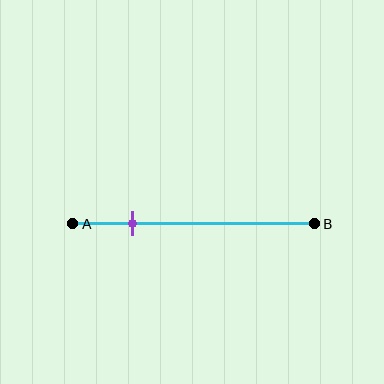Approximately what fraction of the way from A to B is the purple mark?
The purple mark is approximately 25% of the way from A to B.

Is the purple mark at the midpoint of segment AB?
No, the mark is at about 25% from A, not at the 50% midpoint.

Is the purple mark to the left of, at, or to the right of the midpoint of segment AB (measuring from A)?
The purple mark is to the left of the midpoint of segment AB.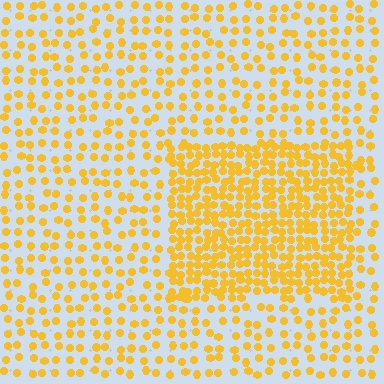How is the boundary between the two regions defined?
The boundary is defined by a change in element density (approximately 2.3x ratio). All elements are the same color, size, and shape.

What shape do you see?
I see a rectangle.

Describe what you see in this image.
The image contains small yellow elements arranged at two different densities. A rectangle-shaped region is visible where the elements are more densely packed than the surrounding area.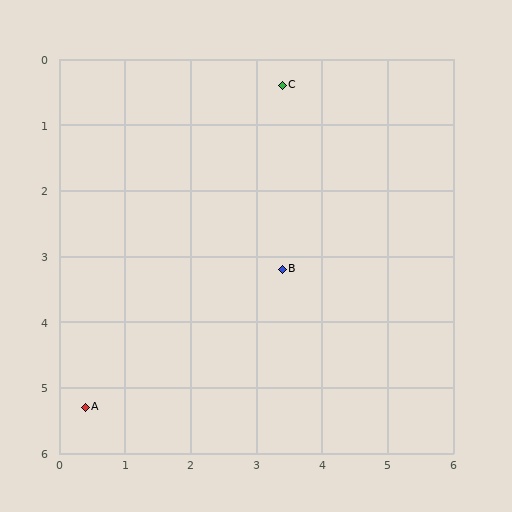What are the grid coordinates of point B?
Point B is at approximately (3.4, 3.2).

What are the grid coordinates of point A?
Point A is at approximately (0.4, 5.3).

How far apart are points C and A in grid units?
Points C and A are about 5.7 grid units apart.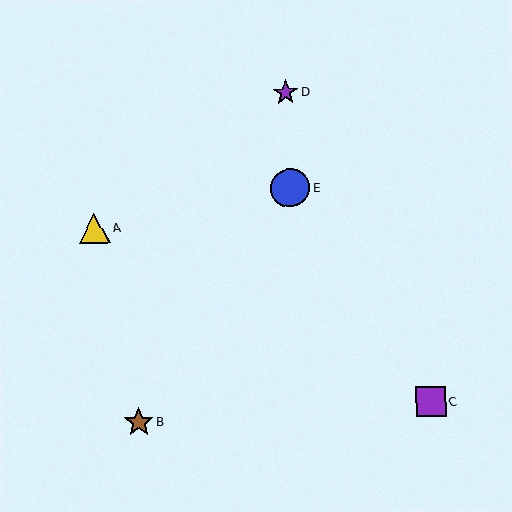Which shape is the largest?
The blue circle (labeled E) is the largest.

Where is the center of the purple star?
The center of the purple star is at (286, 93).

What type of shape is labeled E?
Shape E is a blue circle.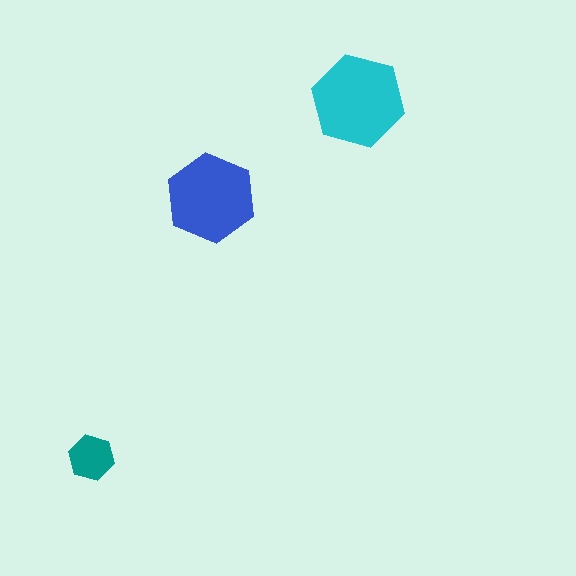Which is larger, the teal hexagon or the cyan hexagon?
The cyan one.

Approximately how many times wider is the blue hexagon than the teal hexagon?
About 2 times wider.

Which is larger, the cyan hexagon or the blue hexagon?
The cyan one.